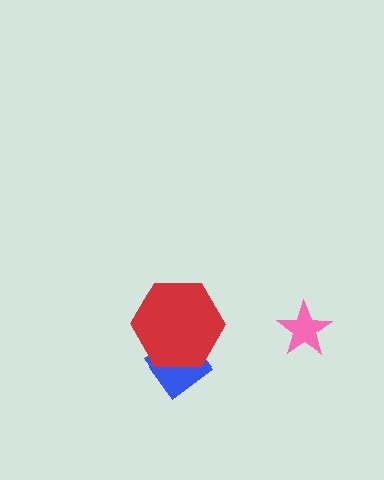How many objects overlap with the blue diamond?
1 object overlaps with the blue diamond.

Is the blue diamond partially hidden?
Yes, it is partially covered by another shape.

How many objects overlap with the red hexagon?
1 object overlaps with the red hexagon.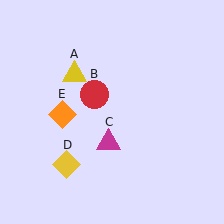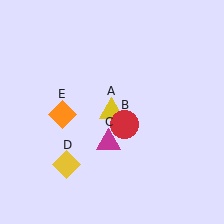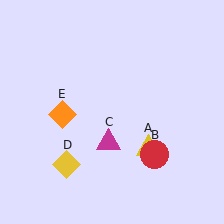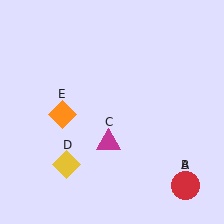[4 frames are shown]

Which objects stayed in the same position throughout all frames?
Magenta triangle (object C) and yellow diamond (object D) and orange diamond (object E) remained stationary.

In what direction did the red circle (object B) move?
The red circle (object B) moved down and to the right.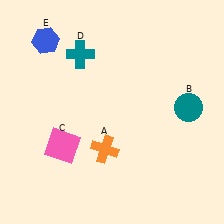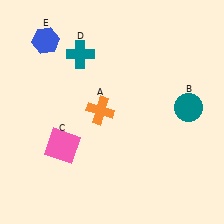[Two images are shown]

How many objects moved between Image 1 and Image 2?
1 object moved between the two images.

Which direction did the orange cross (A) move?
The orange cross (A) moved up.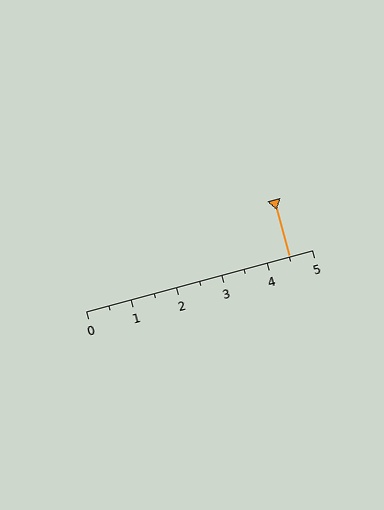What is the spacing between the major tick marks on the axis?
The major ticks are spaced 1 apart.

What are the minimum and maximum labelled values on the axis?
The axis runs from 0 to 5.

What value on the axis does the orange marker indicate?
The marker indicates approximately 4.5.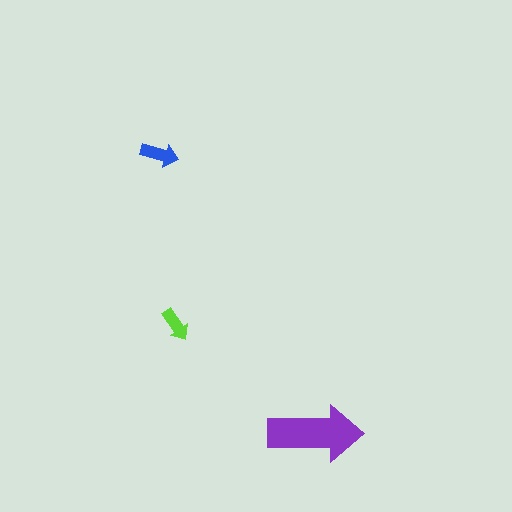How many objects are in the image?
There are 3 objects in the image.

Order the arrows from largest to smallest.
the purple one, the blue one, the lime one.